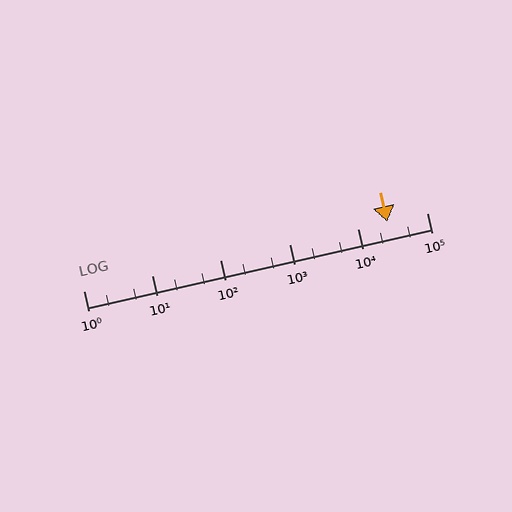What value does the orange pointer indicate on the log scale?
The pointer indicates approximately 27000.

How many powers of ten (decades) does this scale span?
The scale spans 5 decades, from 1 to 100000.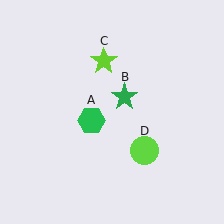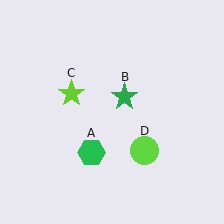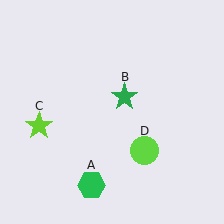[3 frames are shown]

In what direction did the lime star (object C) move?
The lime star (object C) moved down and to the left.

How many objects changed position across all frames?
2 objects changed position: green hexagon (object A), lime star (object C).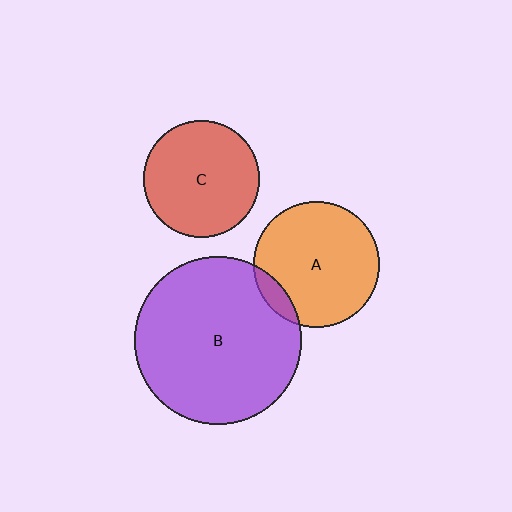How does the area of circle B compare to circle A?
Approximately 1.8 times.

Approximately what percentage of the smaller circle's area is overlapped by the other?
Approximately 10%.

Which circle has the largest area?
Circle B (purple).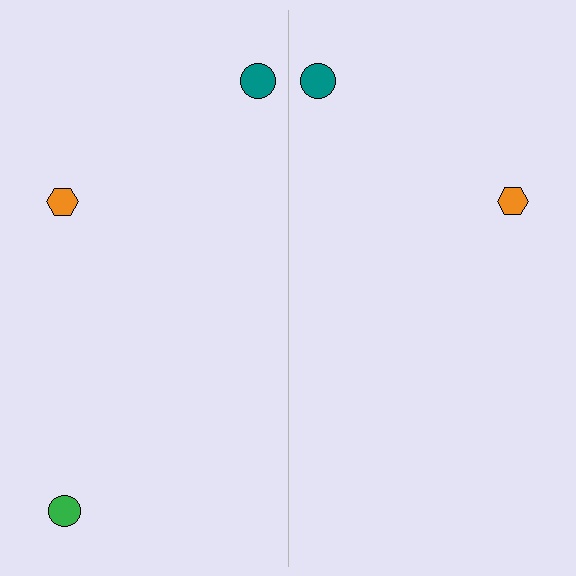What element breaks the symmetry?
A green circle is missing from the right side.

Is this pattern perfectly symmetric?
No, the pattern is not perfectly symmetric. A green circle is missing from the right side.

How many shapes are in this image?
There are 5 shapes in this image.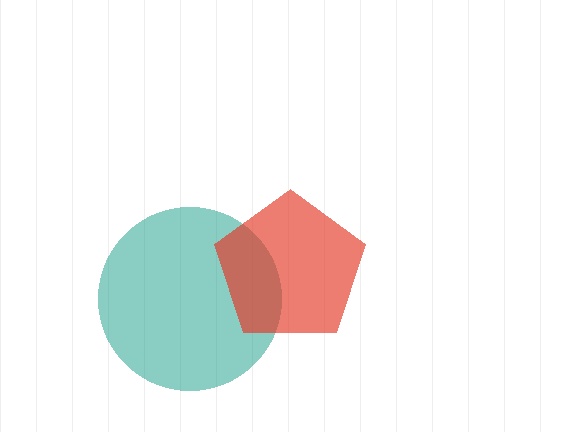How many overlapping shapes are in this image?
There are 2 overlapping shapes in the image.